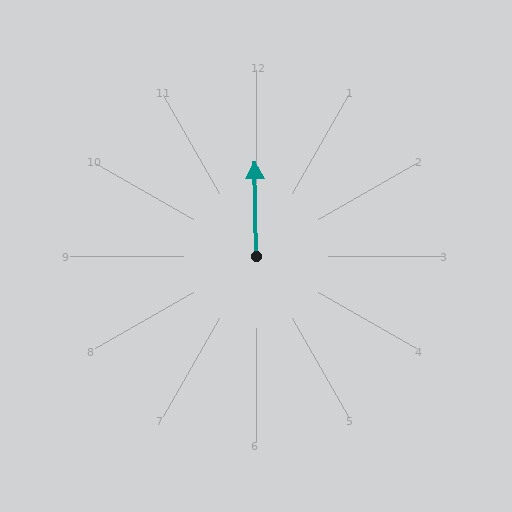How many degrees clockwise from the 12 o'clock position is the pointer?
Approximately 359 degrees.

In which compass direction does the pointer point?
North.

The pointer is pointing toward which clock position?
Roughly 12 o'clock.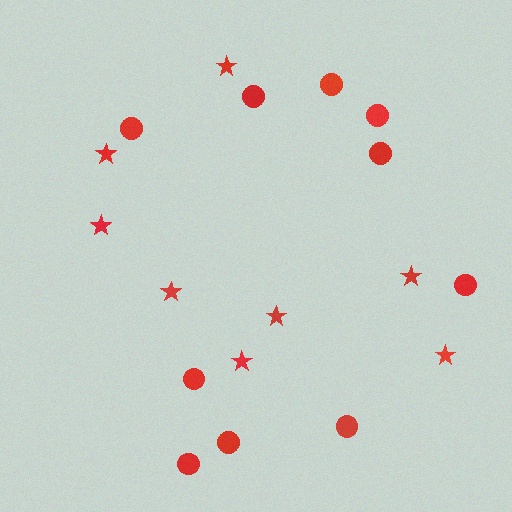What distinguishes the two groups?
There are 2 groups: one group of stars (8) and one group of circles (10).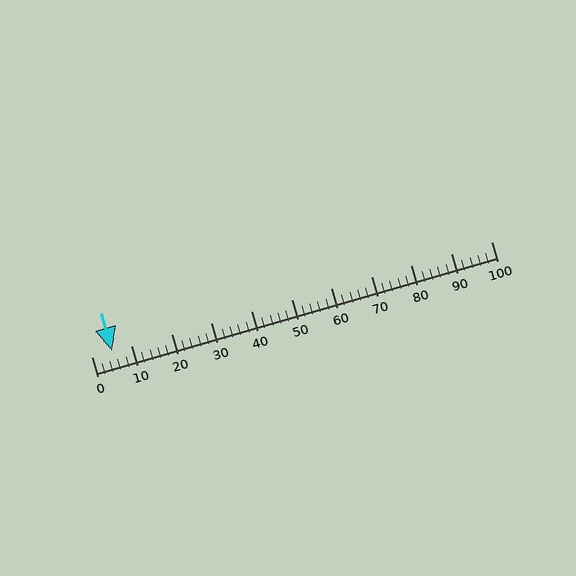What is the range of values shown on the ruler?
The ruler shows values from 0 to 100.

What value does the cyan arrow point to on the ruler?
The cyan arrow points to approximately 5.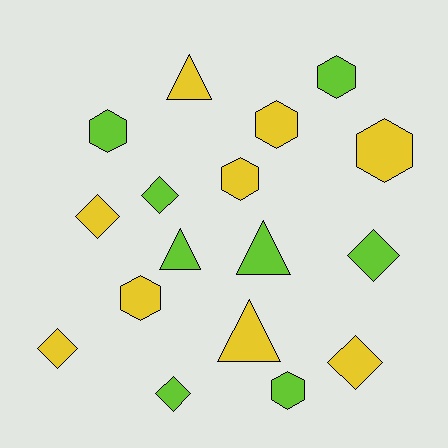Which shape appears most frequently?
Hexagon, with 7 objects.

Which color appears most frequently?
Yellow, with 9 objects.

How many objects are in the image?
There are 17 objects.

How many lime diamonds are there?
There are 3 lime diamonds.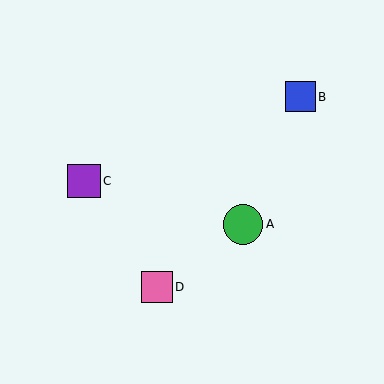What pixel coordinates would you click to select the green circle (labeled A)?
Click at (243, 224) to select the green circle A.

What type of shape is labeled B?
Shape B is a blue square.